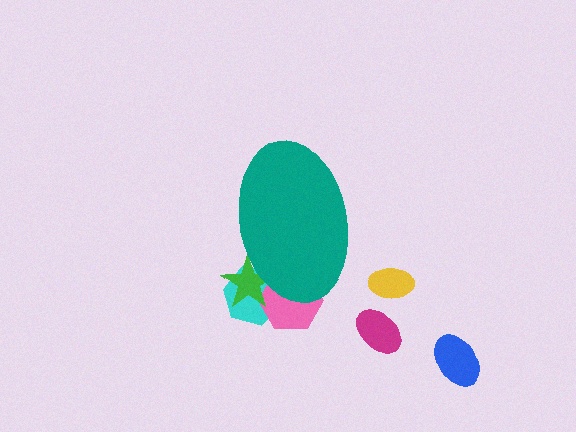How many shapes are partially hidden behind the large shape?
3 shapes are partially hidden.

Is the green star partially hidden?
Yes, the green star is partially hidden behind the teal ellipse.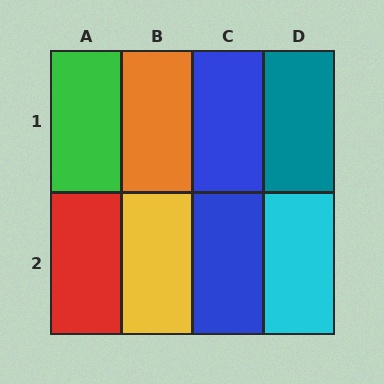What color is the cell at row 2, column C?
Blue.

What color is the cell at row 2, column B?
Yellow.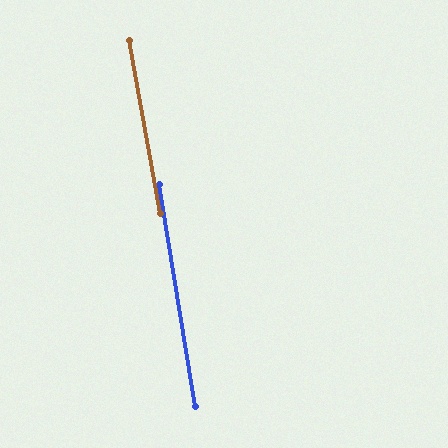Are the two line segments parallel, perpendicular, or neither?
Parallel — their directions differ by only 1.0°.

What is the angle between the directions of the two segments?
Approximately 1 degree.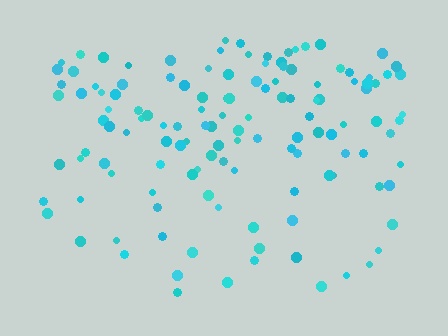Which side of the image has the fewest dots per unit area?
The bottom.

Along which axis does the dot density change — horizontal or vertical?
Vertical.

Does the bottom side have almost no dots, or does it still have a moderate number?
Still a moderate number, just noticeably fewer than the top.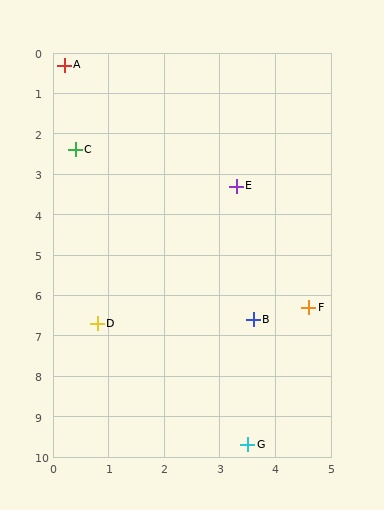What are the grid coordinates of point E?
Point E is at approximately (3.3, 3.3).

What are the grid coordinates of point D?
Point D is at approximately (0.8, 6.7).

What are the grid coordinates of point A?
Point A is at approximately (0.2, 0.3).